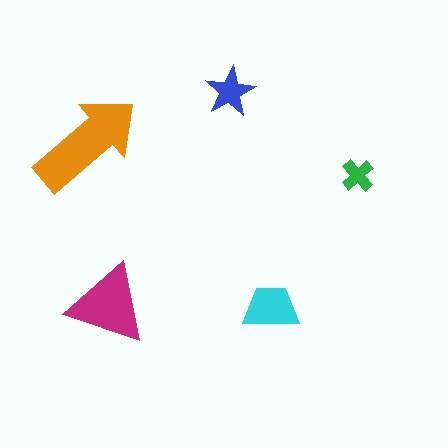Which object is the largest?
The orange arrow.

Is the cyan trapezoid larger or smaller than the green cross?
Larger.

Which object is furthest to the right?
The green cross is rightmost.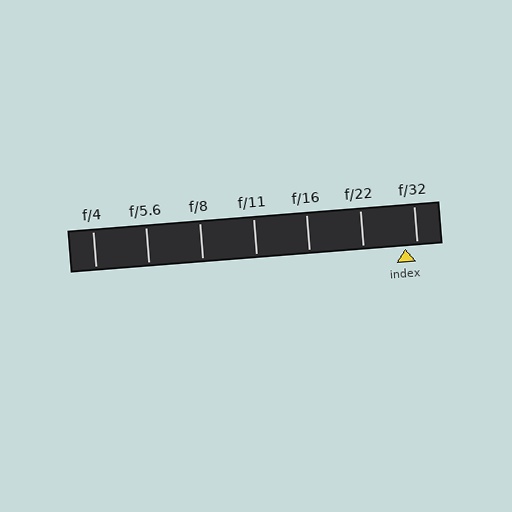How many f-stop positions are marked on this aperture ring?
There are 7 f-stop positions marked.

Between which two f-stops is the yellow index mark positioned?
The index mark is between f/22 and f/32.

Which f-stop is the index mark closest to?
The index mark is closest to f/32.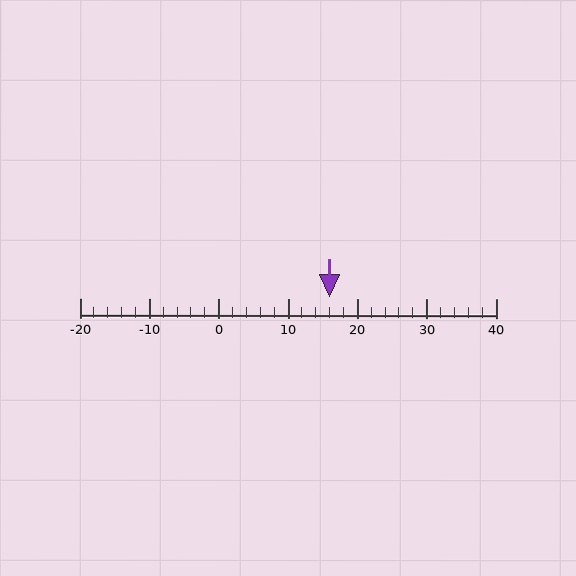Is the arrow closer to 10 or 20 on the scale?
The arrow is closer to 20.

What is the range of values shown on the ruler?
The ruler shows values from -20 to 40.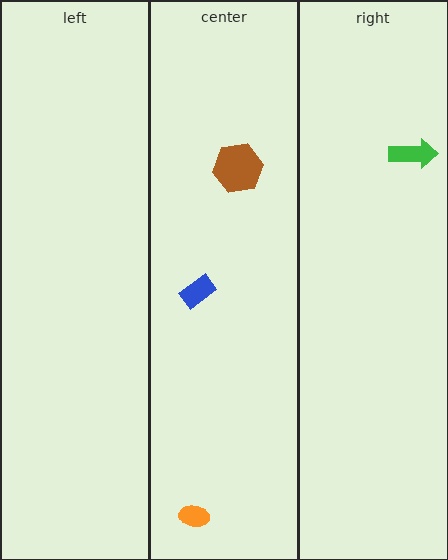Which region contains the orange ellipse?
The center region.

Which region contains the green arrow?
The right region.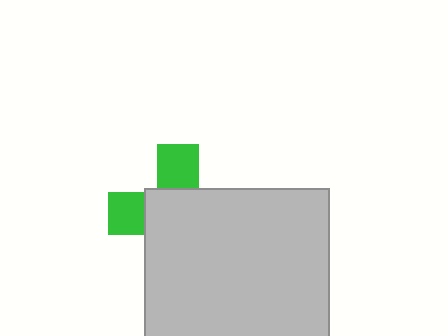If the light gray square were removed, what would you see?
You would see the complete green cross.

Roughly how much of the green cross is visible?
A small part of it is visible (roughly 34%).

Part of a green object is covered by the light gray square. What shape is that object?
It is a cross.